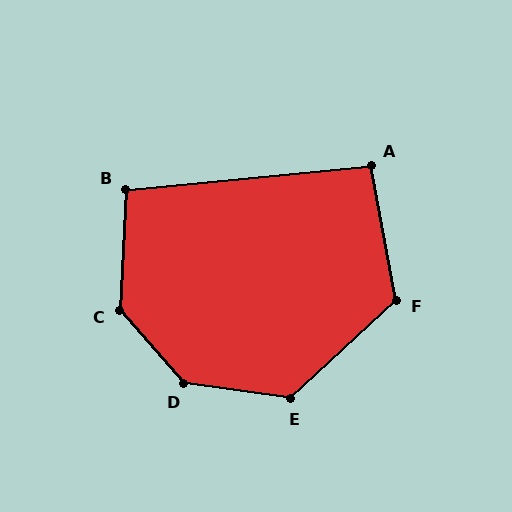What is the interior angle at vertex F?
Approximately 123 degrees (obtuse).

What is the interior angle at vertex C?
Approximately 136 degrees (obtuse).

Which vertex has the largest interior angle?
D, at approximately 139 degrees.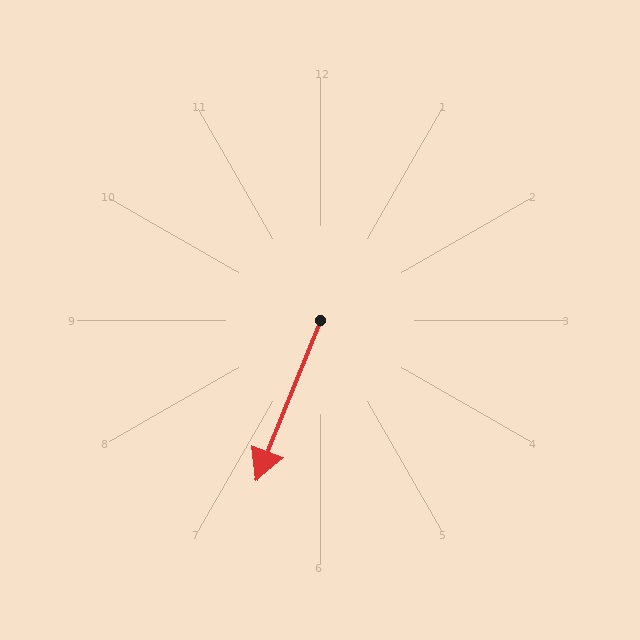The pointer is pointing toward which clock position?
Roughly 7 o'clock.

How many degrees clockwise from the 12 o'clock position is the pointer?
Approximately 202 degrees.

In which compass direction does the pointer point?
South.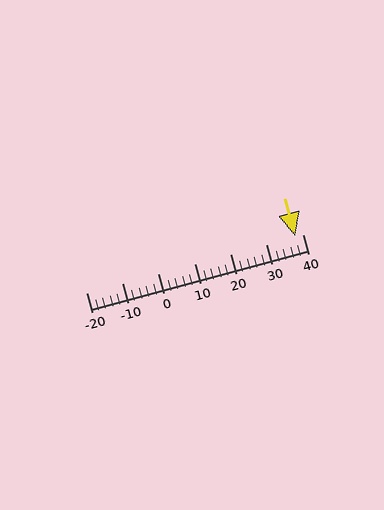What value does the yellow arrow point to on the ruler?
The yellow arrow points to approximately 38.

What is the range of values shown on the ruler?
The ruler shows values from -20 to 40.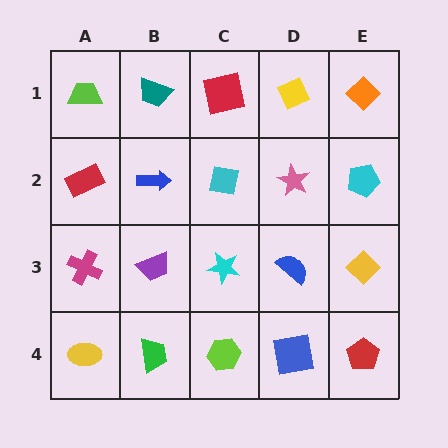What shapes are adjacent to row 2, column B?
A teal trapezoid (row 1, column B), a purple trapezoid (row 3, column B), a red rectangle (row 2, column A), a cyan square (row 2, column C).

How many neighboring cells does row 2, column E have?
3.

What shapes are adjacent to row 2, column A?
A lime trapezoid (row 1, column A), a magenta cross (row 3, column A), a blue arrow (row 2, column B).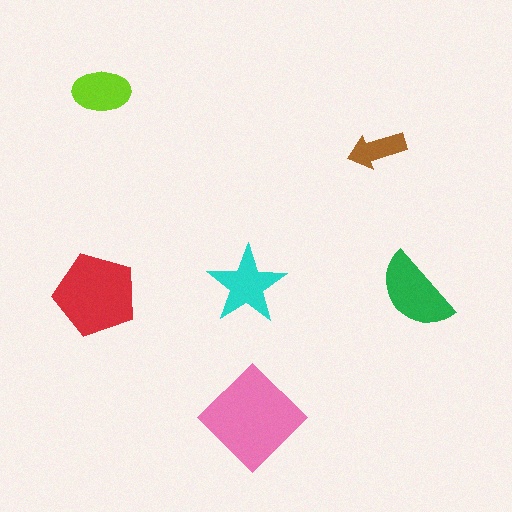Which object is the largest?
The pink diamond.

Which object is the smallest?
The brown arrow.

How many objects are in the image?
There are 6 objects in the image.